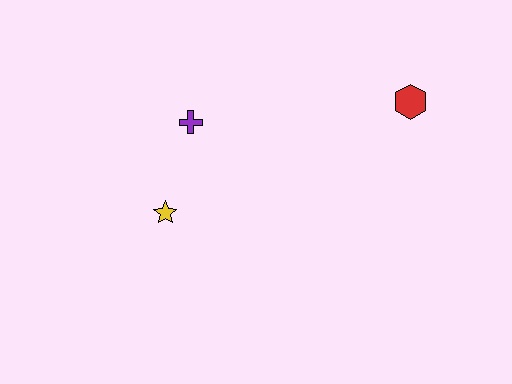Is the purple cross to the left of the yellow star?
No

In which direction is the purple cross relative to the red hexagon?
The purple cross is to the left of the red hexagon.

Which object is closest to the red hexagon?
The purple cross is closest to the red hexagon.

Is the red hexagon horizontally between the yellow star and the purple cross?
No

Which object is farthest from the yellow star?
The red hexagon is farthest from the yellow star.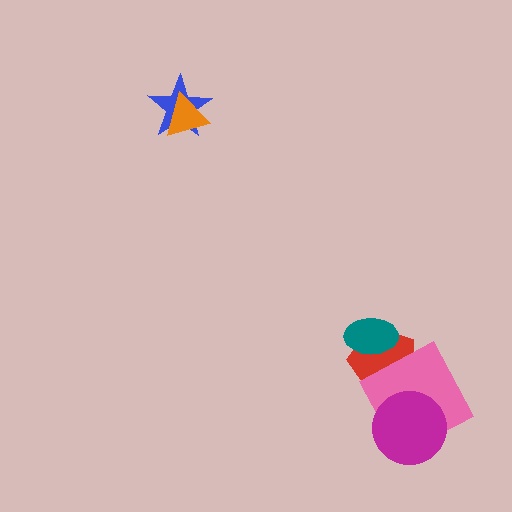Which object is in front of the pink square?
The magenta circle is in front of the pink square.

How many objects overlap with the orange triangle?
1 object overlaps with the orange triangle.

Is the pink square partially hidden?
Yes, it is partially covered by another shape.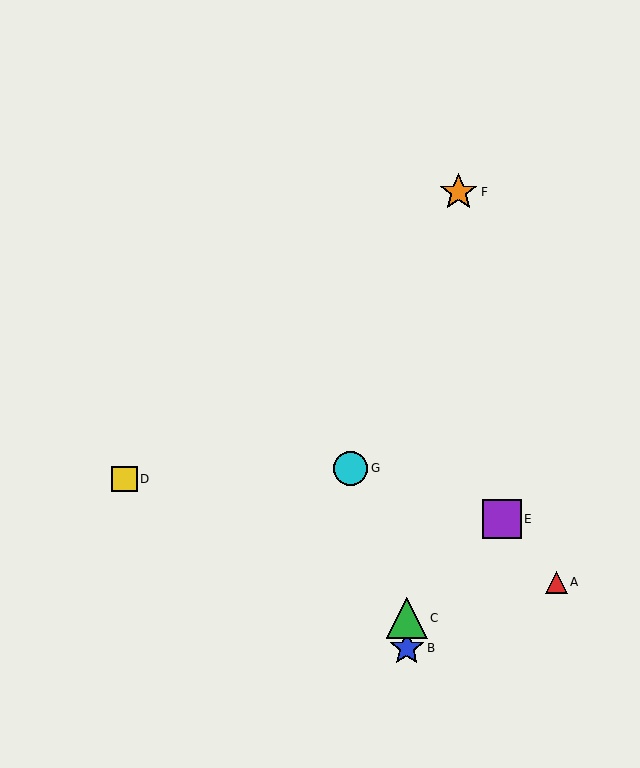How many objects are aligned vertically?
2 objects (B, C) are aligned vertically.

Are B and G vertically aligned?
No, B is at x≈407 and G is at x≈351.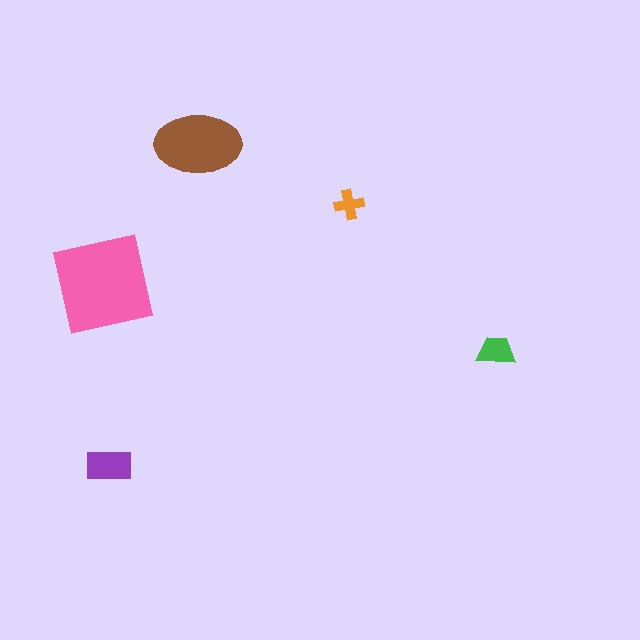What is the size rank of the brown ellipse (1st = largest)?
2nd.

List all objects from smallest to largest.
The orange cross, the green trapezoid, the purple rectangle, the brown ellipse, the pink square.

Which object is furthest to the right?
The green trapezoid is rightmost.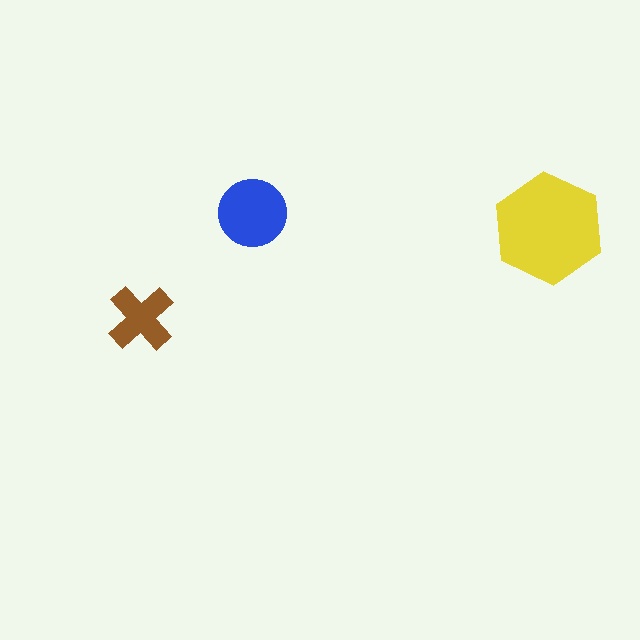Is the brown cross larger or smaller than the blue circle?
Smaller.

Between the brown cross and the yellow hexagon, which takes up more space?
The yellow hexagon.